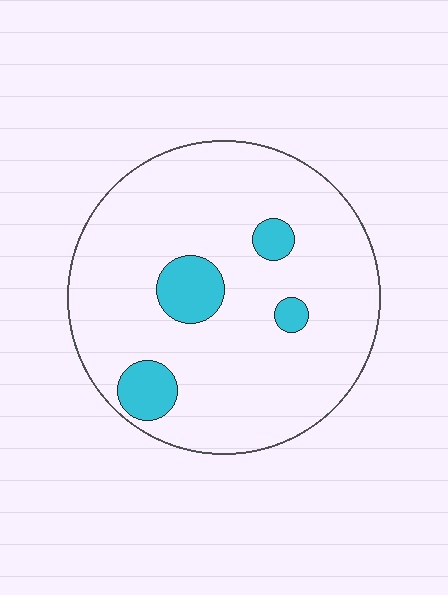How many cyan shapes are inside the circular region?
4.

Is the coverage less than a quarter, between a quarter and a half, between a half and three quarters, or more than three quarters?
Less than a quarter.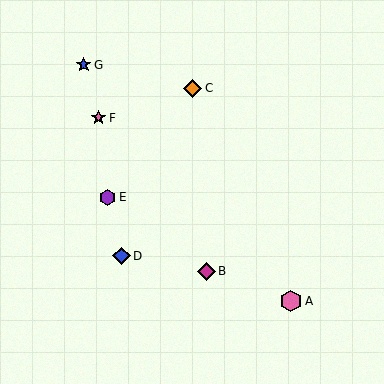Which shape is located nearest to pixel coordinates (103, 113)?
The pink star (labeled F) at (98, 118) is nearest to that location.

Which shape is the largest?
The pink hexagon (labeled A) is the largest.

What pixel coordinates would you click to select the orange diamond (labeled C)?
Click at (192, 88) to select the orange diamond C.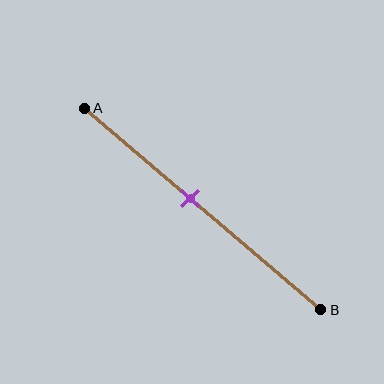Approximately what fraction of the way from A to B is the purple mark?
The purple mark is approximately 45% of the way from A to B.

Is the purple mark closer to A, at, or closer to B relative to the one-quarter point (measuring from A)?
The purple mark is closer to point B than the one-quarter point of segment AB.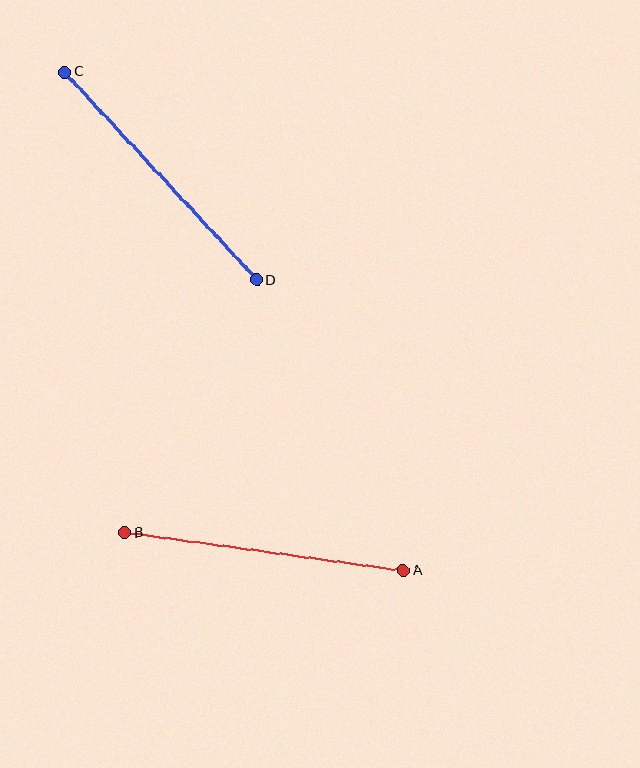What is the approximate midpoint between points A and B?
The midpoint is at approximately (264, 552) pixels.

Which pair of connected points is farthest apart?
Points C and D are farthest apart.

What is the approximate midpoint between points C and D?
The midpoint is at approximately (161, 176) pixels.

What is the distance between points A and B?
The distance is approximately 281 pixels.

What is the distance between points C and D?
The distance is approximately 283 pixels.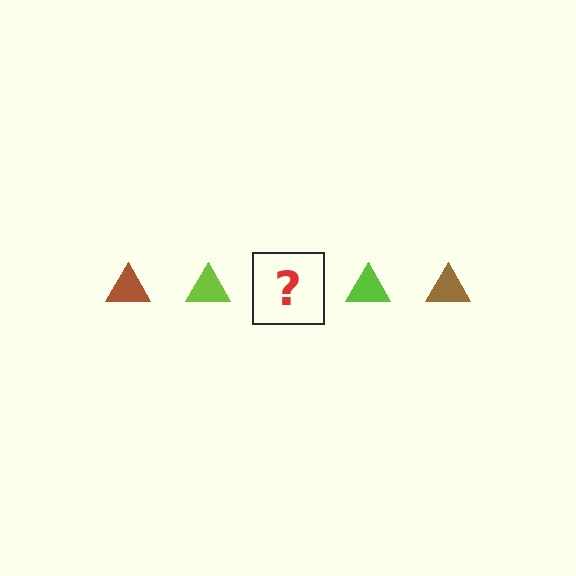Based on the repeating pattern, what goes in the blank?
The blank should be a brown triangle.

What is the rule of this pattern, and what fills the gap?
The rule is that the pattern cycles through brown, lime triangles. The gap should be filled with a brown triangle.